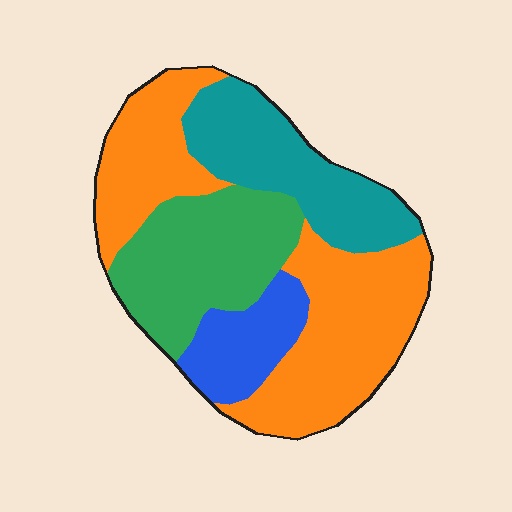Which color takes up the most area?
Orange, at roughly 45%.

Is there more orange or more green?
Orange.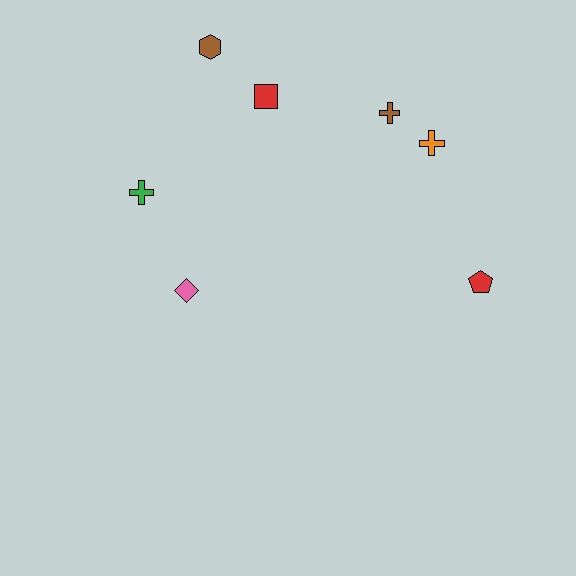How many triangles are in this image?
There are no triangles.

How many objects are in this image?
There are 7 objects.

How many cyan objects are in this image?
There are no cyan objects.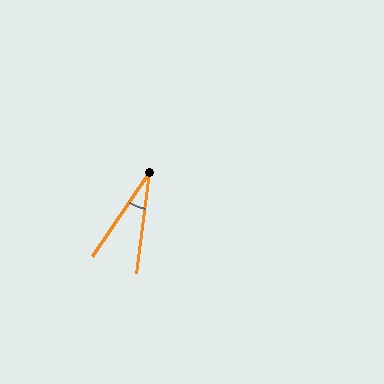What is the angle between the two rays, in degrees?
Approximately 27 degrees.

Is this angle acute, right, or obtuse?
It is acute.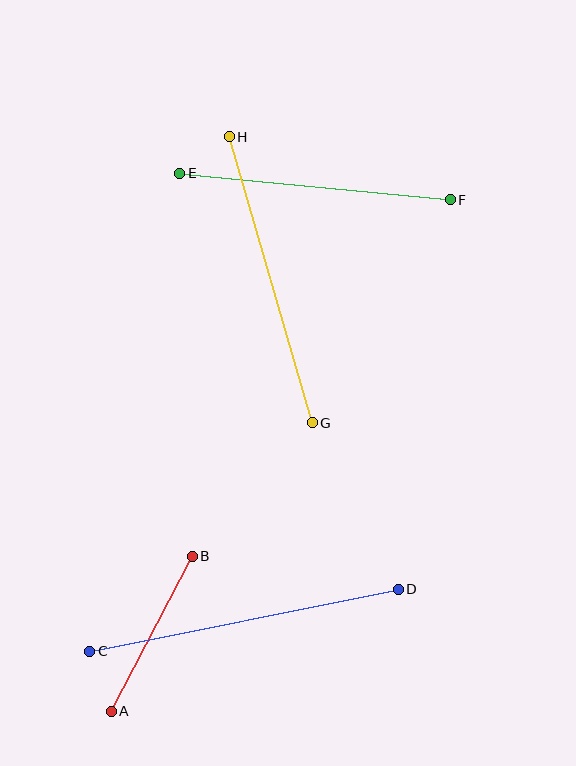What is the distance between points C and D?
The distance is approximately 315 pixels.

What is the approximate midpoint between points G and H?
The midpoint is at approximately (271, 280) pixels.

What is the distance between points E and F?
The distance is approximately 272 pixels.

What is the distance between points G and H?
The distance is approximately 297 pixels.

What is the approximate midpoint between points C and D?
The midpoint is at approximately (244, 620) pixels.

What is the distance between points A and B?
The distance is approximately 175 pixels.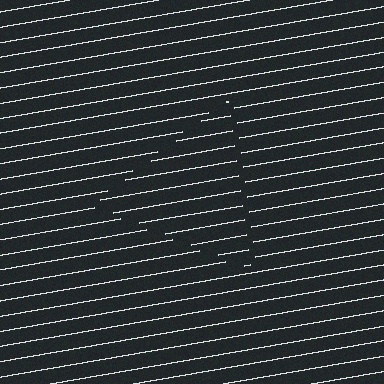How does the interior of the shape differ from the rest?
The interior of the shape contains the same grating, shifted by half a period — the contour is defined by the phase discontinuity where line-ends from the inner and outer gratings abut.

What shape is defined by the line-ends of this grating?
An illusory triangle. The interior of the shape contains the same grating, shifted by half a period — the contour is defined by the phase discontinuity where line-ends from the inner and outer gratings abut.